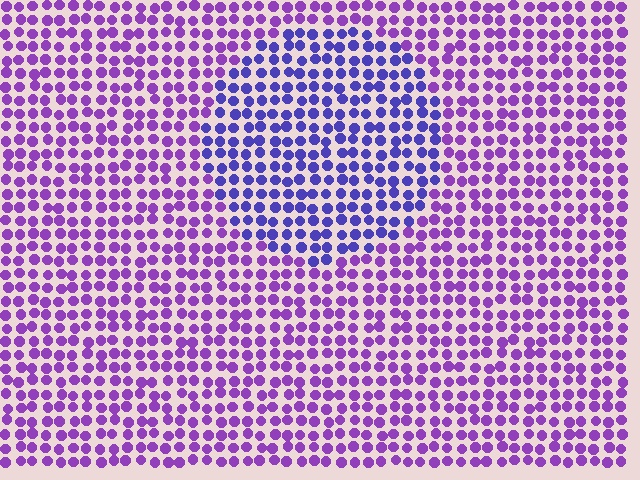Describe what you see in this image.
The image is filled with small purple elements in a uniform arrangement. A circle-shaped region is visible where the elements are tinted to a slightly different hue, forming a subtle color boundary.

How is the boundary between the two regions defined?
The boundary is defined purely by a slight shift in hue (about 34 degrees). Spacing, size, and orientation are identical on both sides.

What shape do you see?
I see a circle.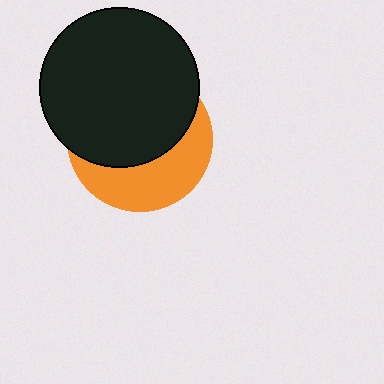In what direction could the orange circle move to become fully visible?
The orange circle could move down. That would shift it out from behind the black circle entirely.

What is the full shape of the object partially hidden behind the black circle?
The partially hidden object is an orange circle.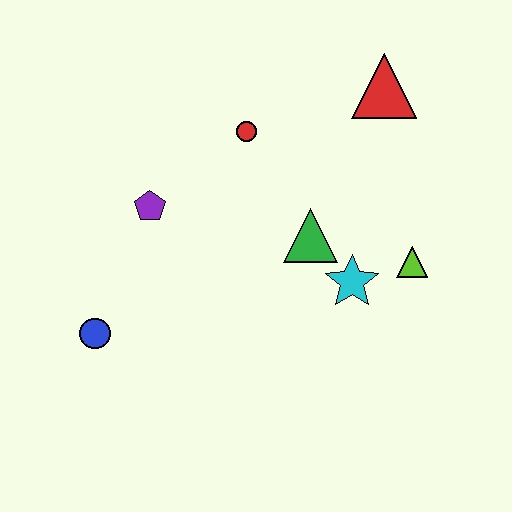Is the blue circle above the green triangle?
No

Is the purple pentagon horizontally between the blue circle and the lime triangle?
Yes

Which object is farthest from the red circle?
The blue circle is farthest from the red circle.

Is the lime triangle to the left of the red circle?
No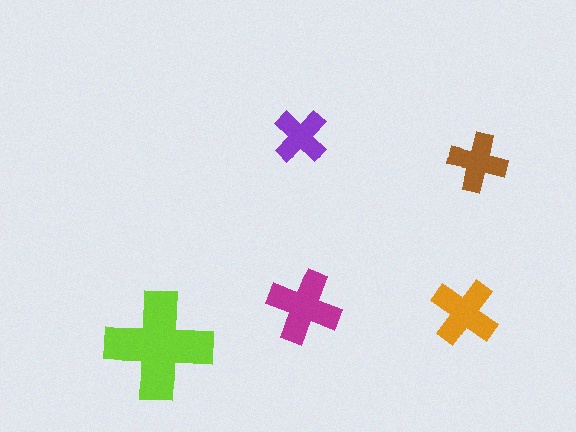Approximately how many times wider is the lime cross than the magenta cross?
About 1.5 times wider.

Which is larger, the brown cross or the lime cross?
The lime one.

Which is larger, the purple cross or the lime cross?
The lime one.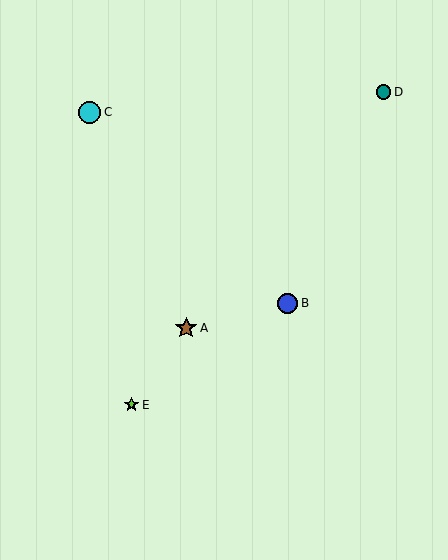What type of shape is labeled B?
Shape B is a blue circle.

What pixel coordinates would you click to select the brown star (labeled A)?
Click at (186, 328) to select the brown star A.